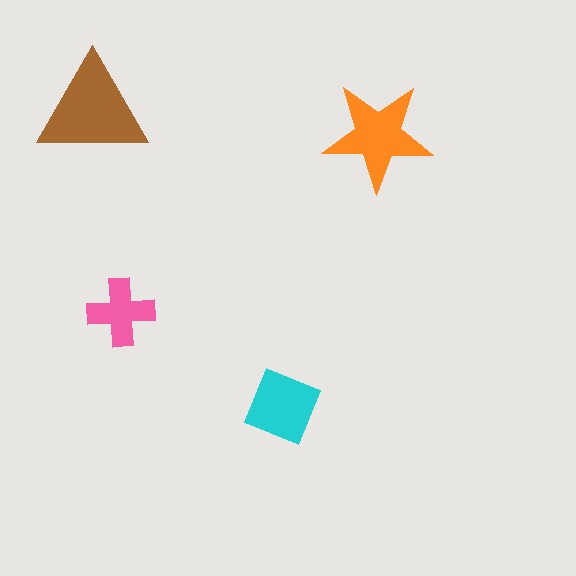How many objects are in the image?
There are 4 objects in the image.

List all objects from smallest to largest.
The pink cross, the cyan diamond, the orange star, the brown triangle.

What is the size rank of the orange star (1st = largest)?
2nd.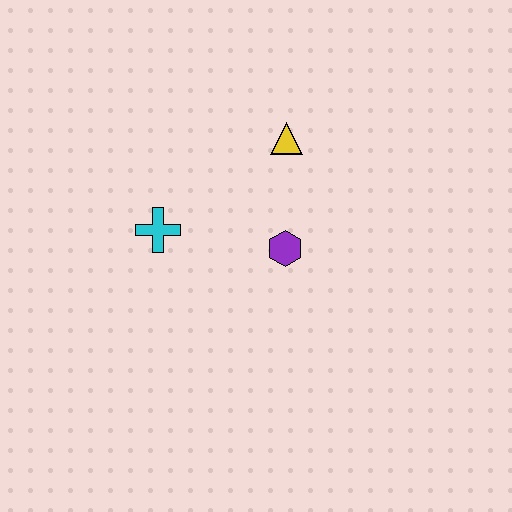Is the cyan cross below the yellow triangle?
Yes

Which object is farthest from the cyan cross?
The yellow triangle is farthest from the cyan cross.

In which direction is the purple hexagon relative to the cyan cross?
The purple hexagon is to the right of the cyan cross.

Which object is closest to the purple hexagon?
The yellow triangle is closest to the purple hexagon.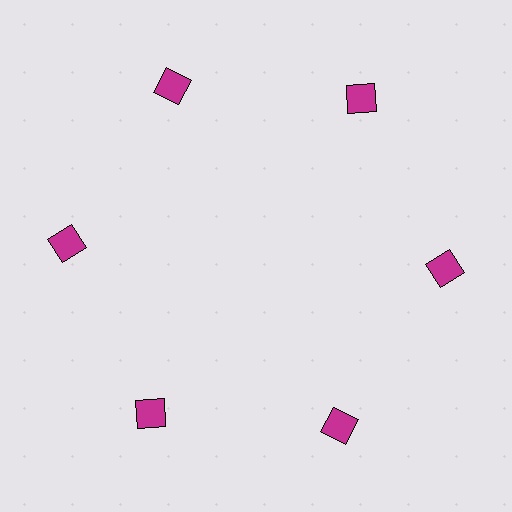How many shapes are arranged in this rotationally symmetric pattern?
There are 6 shapes, arranged in 6 groups of 1.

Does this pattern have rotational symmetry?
Yes, this pattern has 6-fold rotational symmetry. It looks the same after rotating 60 degrees around the center.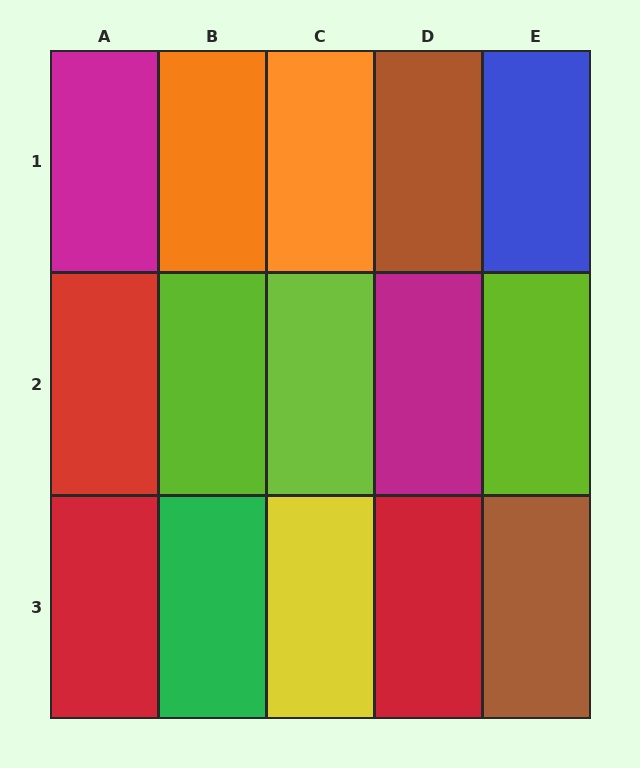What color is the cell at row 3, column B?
Green.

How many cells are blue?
1 cell is blue.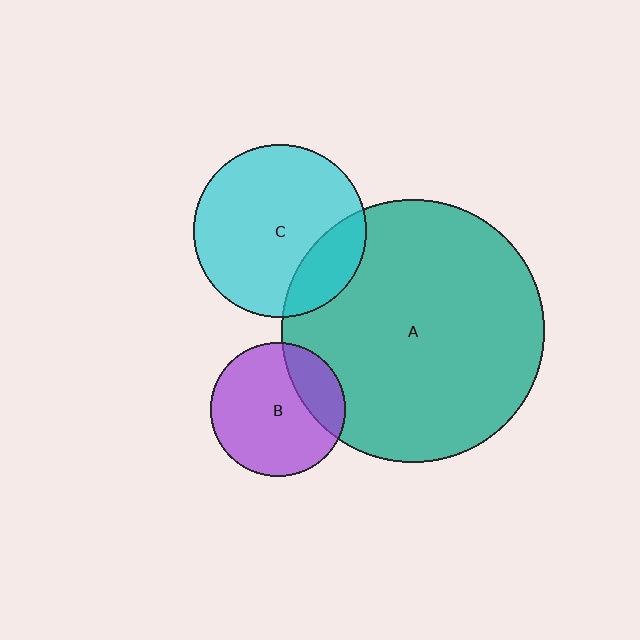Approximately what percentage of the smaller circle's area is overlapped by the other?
Approximately 20%.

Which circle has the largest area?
Circle A (teal).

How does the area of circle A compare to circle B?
Approximately 3.8 times.